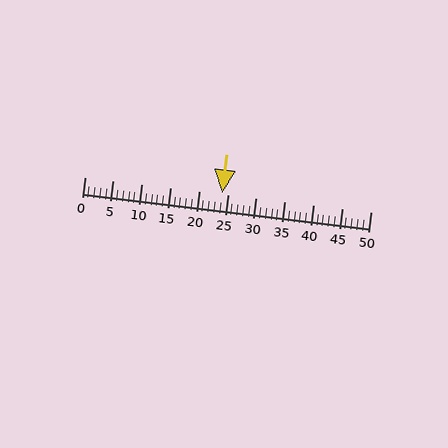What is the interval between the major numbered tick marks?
The major tick marks are spaced 5 units apart.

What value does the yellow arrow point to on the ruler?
The yellow arrow points to approximately 24.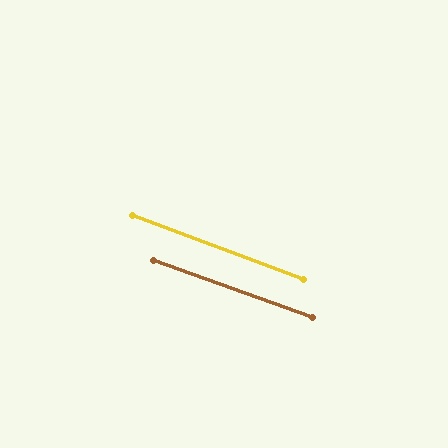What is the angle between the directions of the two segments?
Approximately 1 degree.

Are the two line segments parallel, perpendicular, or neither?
Parallel — their directions differ by only 0.6°.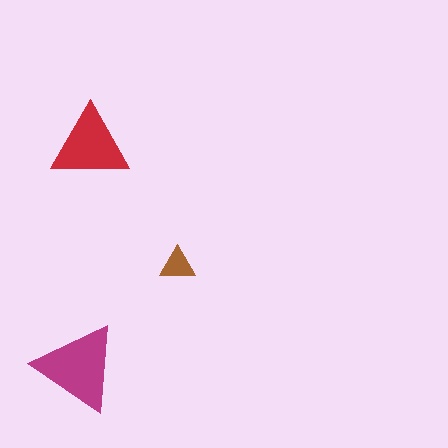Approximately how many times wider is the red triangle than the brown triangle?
About 2 times wider.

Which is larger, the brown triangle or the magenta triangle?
The magenta one.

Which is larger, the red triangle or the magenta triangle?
The magenta one.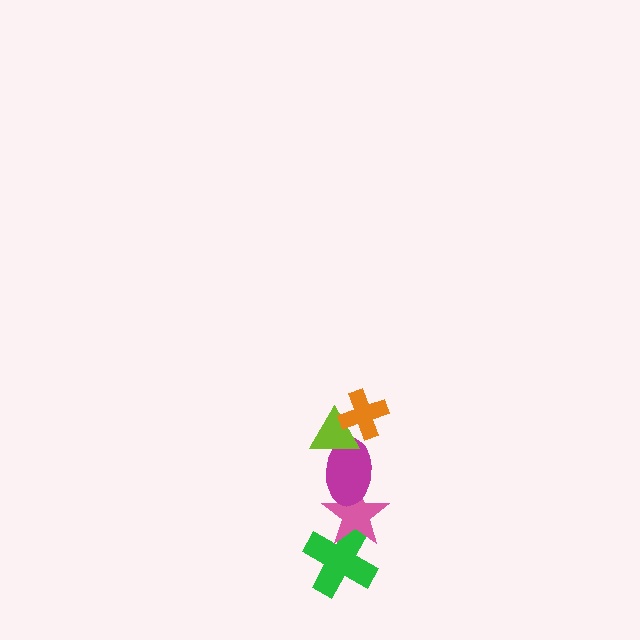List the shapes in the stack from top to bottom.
From top to bottom: the orange cross, the lime triangle, the magenta ellipse, the pink star, the green cross.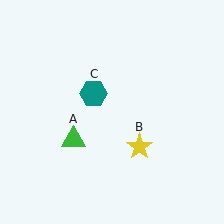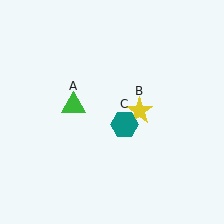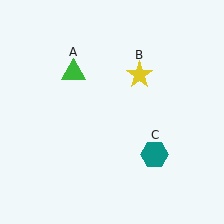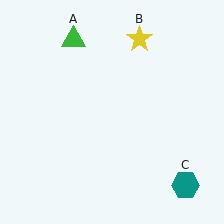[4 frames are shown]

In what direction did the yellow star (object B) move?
The yellow star (object B) moved up.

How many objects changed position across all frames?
3 objects changed position: green triangle (object A), yellow star (object B), teal hexagon (object C).